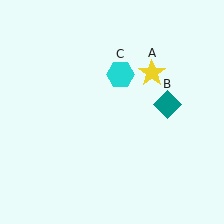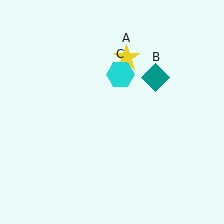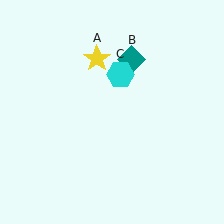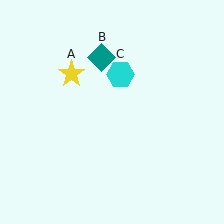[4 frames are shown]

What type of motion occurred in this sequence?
The yellow star (object A), teal diamond (object B) rotated counterclockwise around the center of the scene.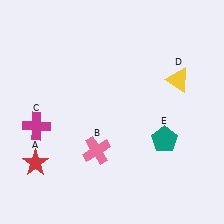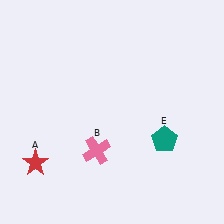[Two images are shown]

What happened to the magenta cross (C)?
The magenta cross (C) was removed in Image 2. It was in the bottom-left area of Image 1.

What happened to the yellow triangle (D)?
The yellow triangle (D) was removed in Image 2. It was in the top-right area of Image 1.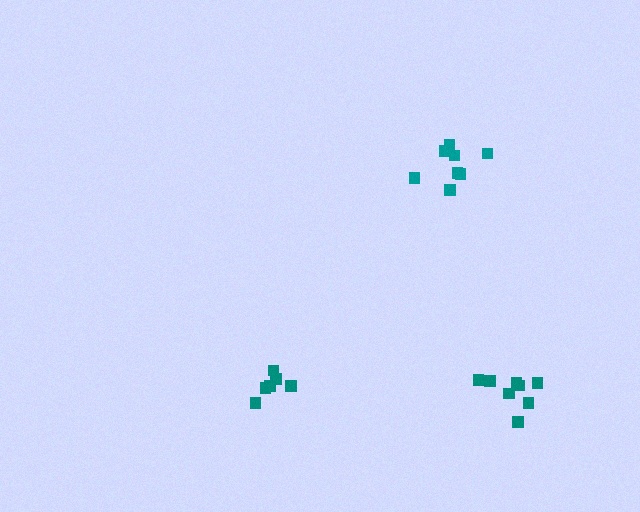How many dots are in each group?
Group 1: 8 dots, Group 2: 8 dots, Group 3: 6 dots (22 total).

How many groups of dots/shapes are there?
There are 3 groups.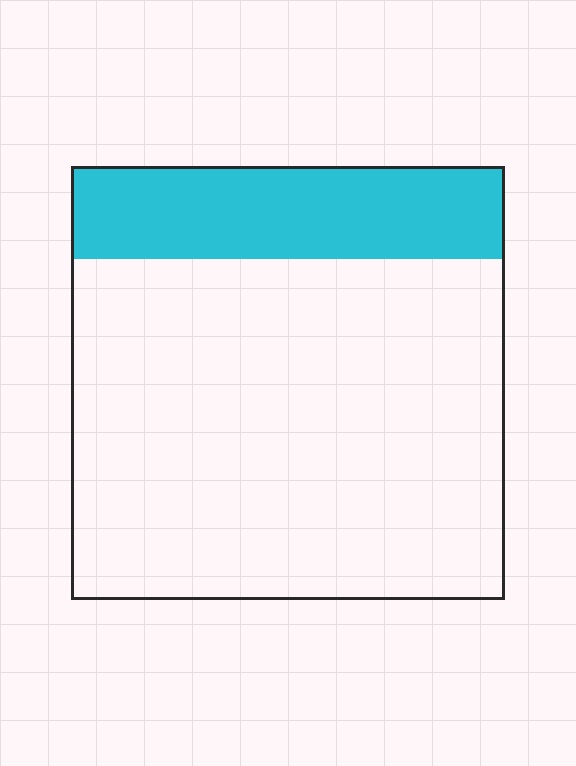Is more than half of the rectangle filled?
No.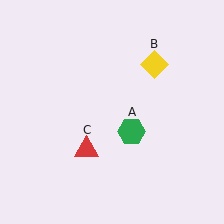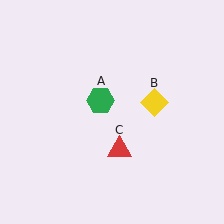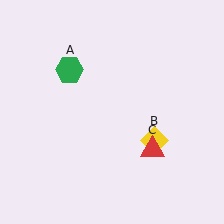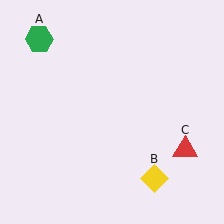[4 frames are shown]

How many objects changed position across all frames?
3 objects changed position: green hexagon (object A), yellow diamond (object B), red triangle (object C).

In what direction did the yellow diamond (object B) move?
The yellow diamond (object B) moved down.